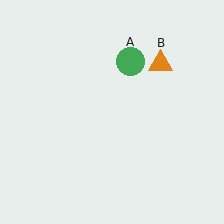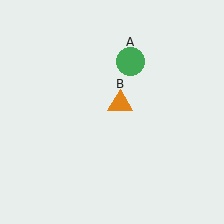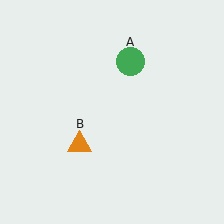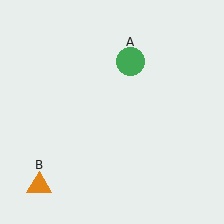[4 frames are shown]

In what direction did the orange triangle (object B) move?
The orange triangle (object B) moved down and to the left.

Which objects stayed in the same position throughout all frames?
Green circle (object A) remained stationary.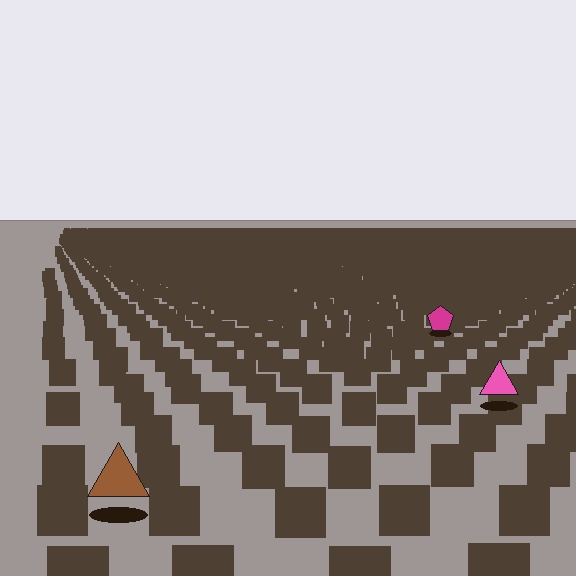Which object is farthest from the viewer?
The magenta pentagon is farthest from the viewer. It appears smaller and the ground texture around it is denser.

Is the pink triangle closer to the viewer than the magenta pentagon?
Yes. The pink triangle is closer — you can tell from the texture gradient: the ground texture is coarser near it.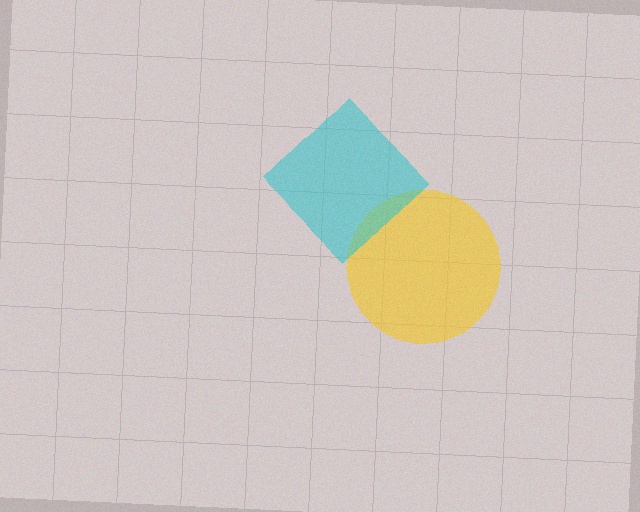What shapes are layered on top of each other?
The layered shapes are: a yellow circle, a cyan diamond.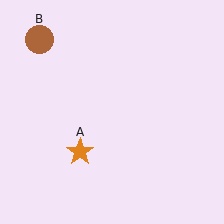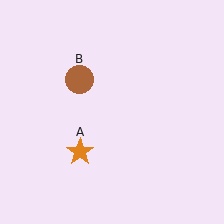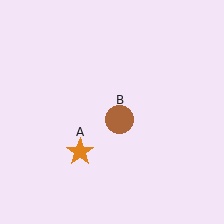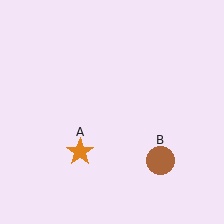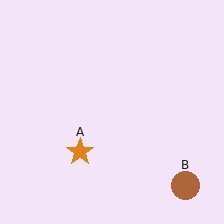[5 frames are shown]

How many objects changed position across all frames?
1 object changed position: brown circle (object B).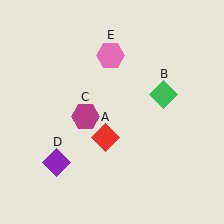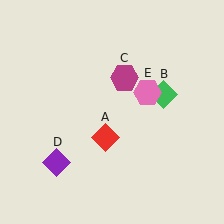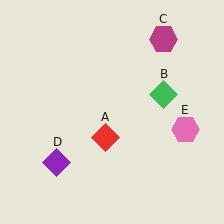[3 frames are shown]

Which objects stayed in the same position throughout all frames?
Red diamond (object A) and green diamond (object B) and purple diamond (object D) remained stationary.